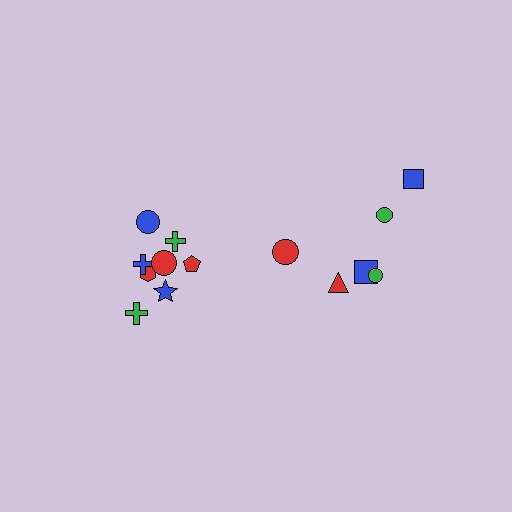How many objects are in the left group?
There are 8 objects.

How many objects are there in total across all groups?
There are 14 objects.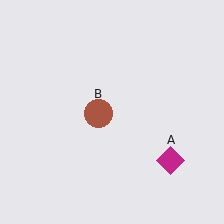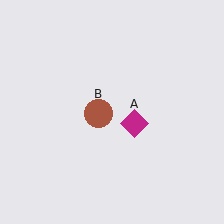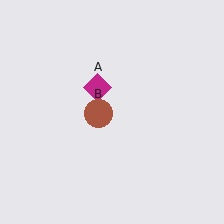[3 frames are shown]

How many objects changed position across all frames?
1 object changed position: magenta diamond (object A).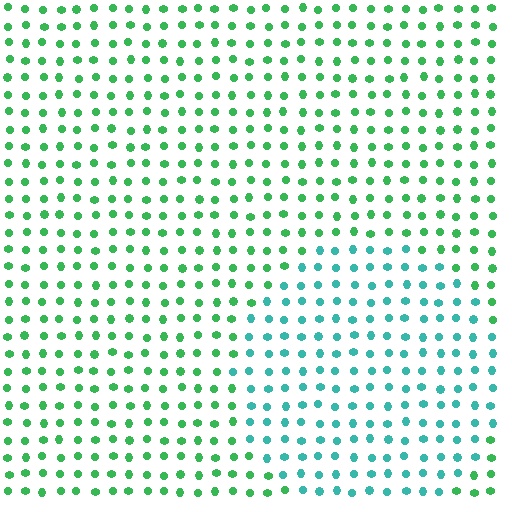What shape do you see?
I see a circle.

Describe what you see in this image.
The image is filled with small green elements in a uniform arrangement. A circle-shaped region is visible where the elements are tinted to a slightly different hue, forming a subtle color boundary.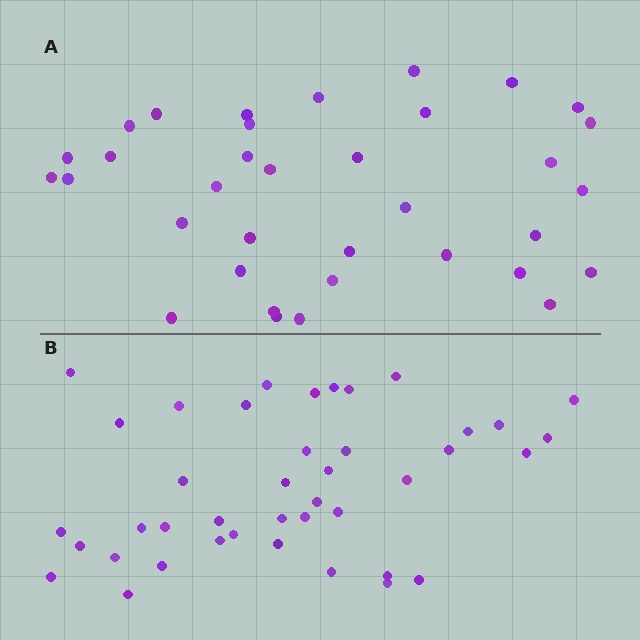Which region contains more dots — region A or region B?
Region B (the bottom region) has more dots.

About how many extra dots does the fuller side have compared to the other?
Region B has about 6 more dots than region A.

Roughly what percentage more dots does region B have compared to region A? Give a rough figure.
About 15% more.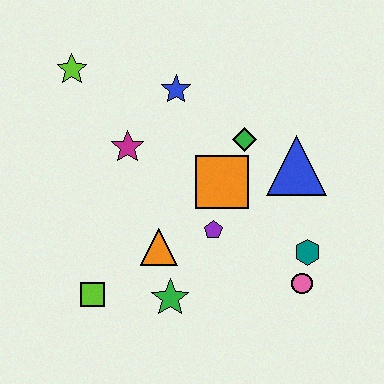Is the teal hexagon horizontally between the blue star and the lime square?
No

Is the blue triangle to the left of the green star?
No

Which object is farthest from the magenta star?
The pink circle is farthest from the magenta star.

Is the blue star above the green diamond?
Yes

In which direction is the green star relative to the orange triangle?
The green star is below the orange triangle.